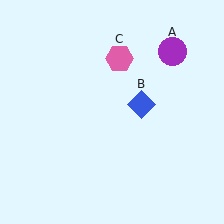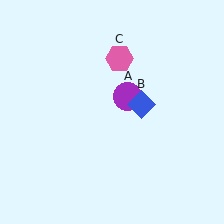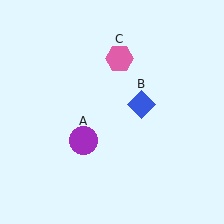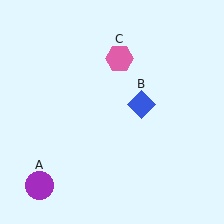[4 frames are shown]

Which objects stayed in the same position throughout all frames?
Blue diamond (object B) and pink hexagon (object C) remained stationary.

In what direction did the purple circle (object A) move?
The purple circle (object A) moved down and to the left.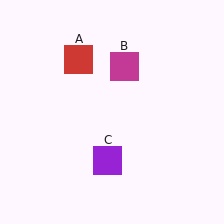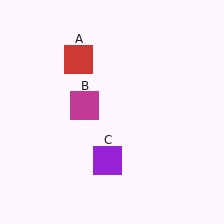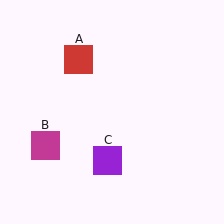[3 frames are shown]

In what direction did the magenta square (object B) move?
The magenta square (object B) moved down and to the left.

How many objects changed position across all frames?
1 object changed position: magenta square (object B).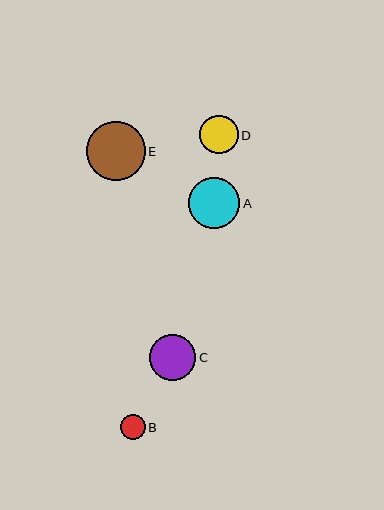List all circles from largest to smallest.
From largest to smallest: E, A, C, D, B.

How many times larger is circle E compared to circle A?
Circle E is approximately 1.2 times the size of circle A.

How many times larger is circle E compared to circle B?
Circle E is approximately 2.3 times the size of circle B.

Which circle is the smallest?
Circle B is the smallest with a size of approximately 25 pixels.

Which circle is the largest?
Circle E is the largest with a size of approximately 58 pixels.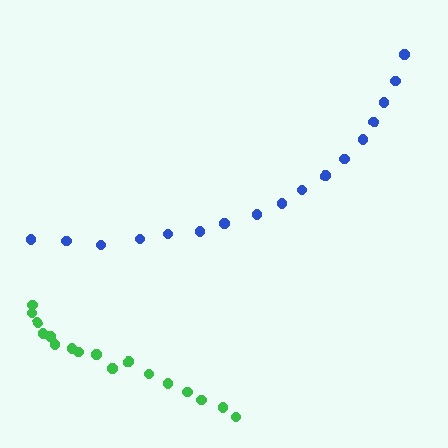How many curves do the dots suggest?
There are 2 distinct paths.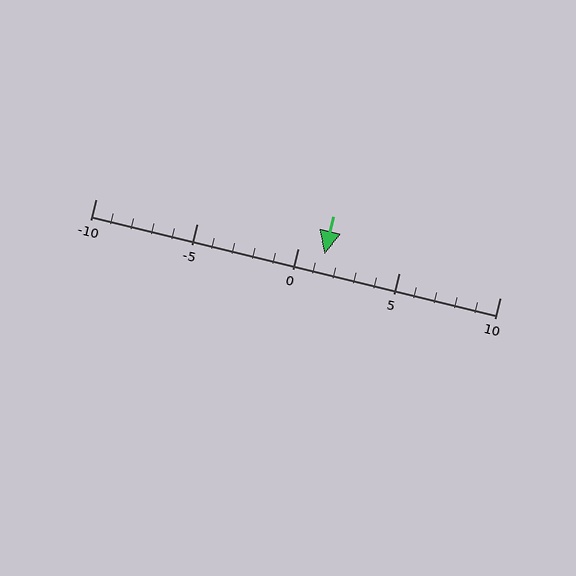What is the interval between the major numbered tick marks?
The major tick marks are spaced 5 units apart.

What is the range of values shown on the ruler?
The ruler shows values from -10 to 10.